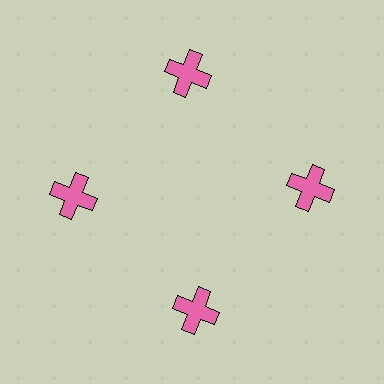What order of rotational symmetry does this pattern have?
This pattern has 4-fold rotational symmetry.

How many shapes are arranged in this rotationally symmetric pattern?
There are 4 shapes, arranged in 4 groups of 1.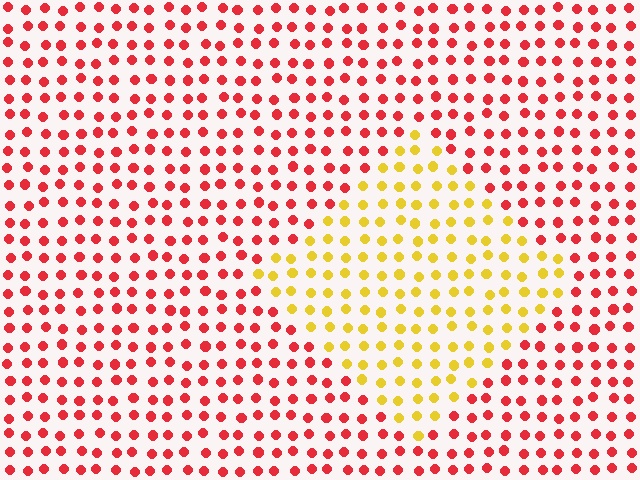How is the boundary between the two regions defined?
The boundary is defined purely by a slight shift in hue (about 57 degrees). Spacing, size, and orientation are identical on both sides.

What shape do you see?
I see a diamond.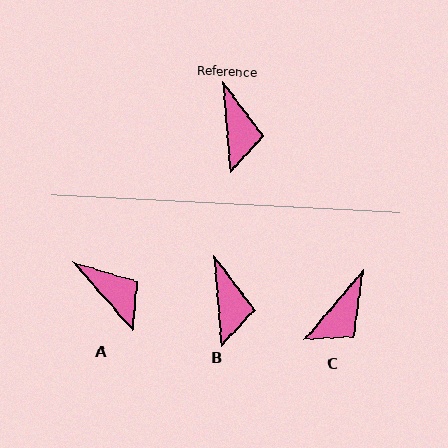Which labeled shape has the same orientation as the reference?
B.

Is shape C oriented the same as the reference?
No, it is off by about 44 degrees.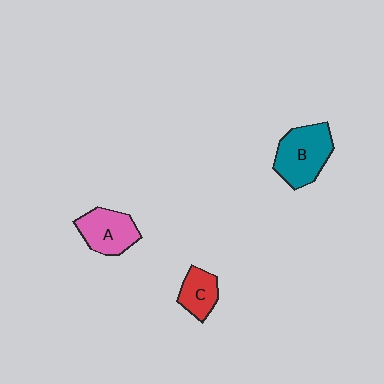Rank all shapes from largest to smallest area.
From largest to smallest: B (teal), A (pink), C (red).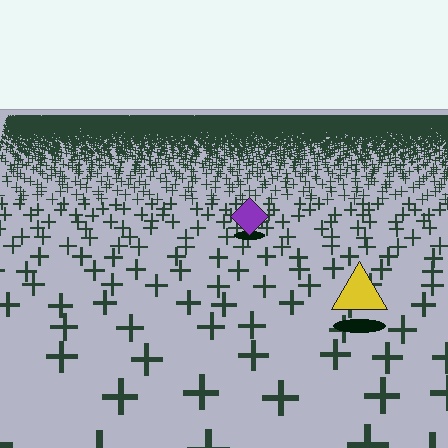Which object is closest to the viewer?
The yellow triangle is closest. The texture marks near it are larger and more spread out.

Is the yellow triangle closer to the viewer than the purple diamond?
Yes. The yellow triangle is closer — you can tell from the texture gradient: the ground texture is coarser near it.